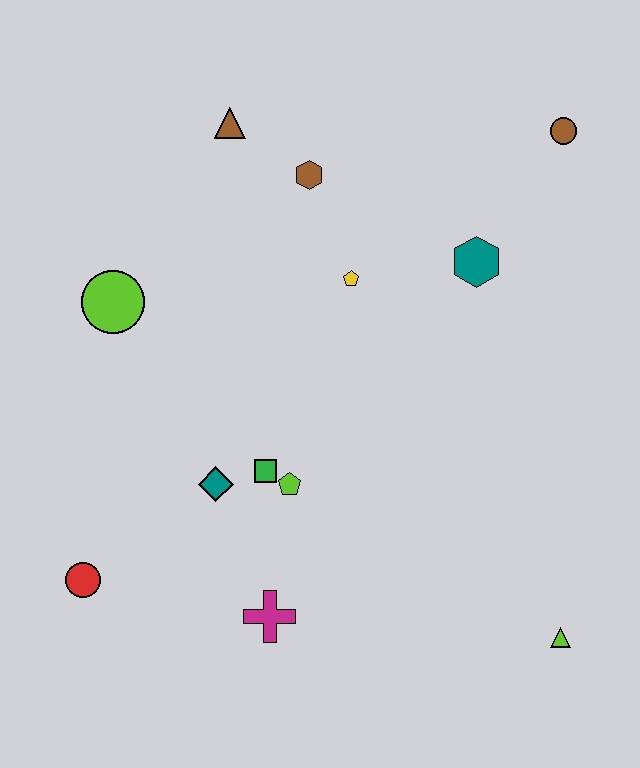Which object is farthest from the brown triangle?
The lime triangle is farthest from the brown triangle.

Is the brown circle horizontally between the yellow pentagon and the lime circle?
No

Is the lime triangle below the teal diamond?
Yes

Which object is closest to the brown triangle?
The brown hexagon is closest to the brown triangle.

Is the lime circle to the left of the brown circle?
Yes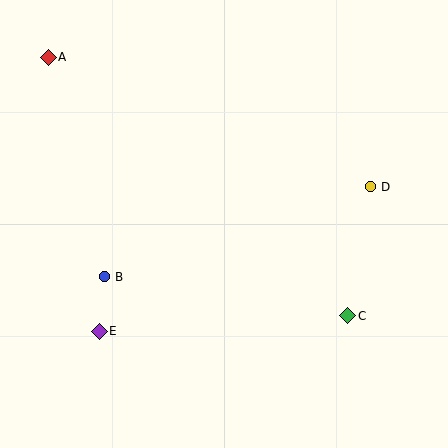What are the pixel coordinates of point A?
Point A is at (48, 57).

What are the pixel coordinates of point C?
Point C is at (348, 316).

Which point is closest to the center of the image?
Point B at (105, 277) is closest to the center.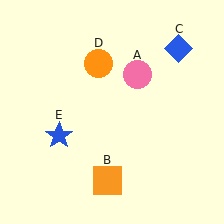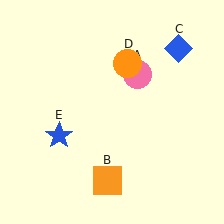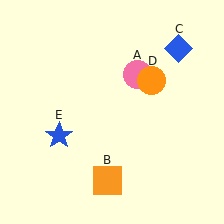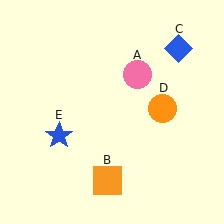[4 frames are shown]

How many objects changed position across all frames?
1 object changed position: orange circle (object D).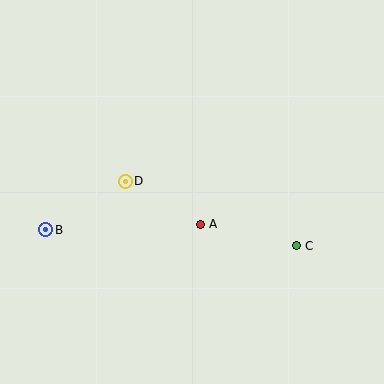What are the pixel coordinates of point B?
Point B is at (46, 230).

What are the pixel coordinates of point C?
Point C is at (296, 246).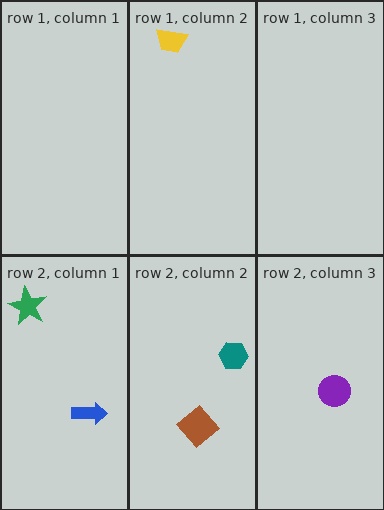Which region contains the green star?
The row 2, column 1 region.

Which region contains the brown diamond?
The row 2, column 2 region.